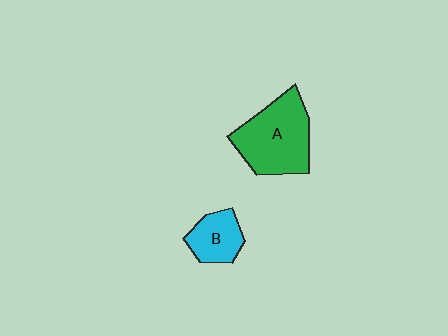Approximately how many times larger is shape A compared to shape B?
Approximately 2.0 times.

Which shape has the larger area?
Shape A (green).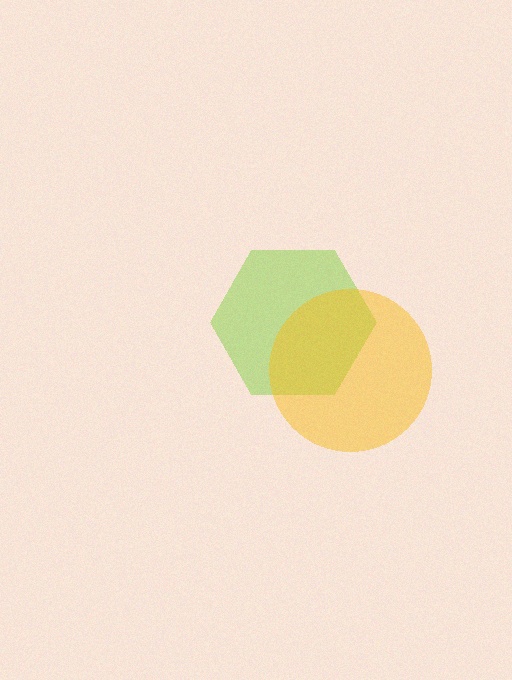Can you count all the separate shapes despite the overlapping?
Yes, there are 2 separate shapes.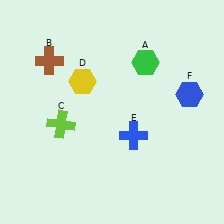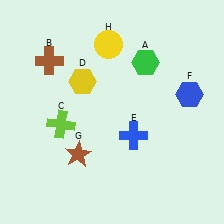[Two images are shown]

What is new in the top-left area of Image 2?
A yellow circle (H) was added in the top-left area of Image 2.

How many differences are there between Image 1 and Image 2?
There are 2 differences between the two images.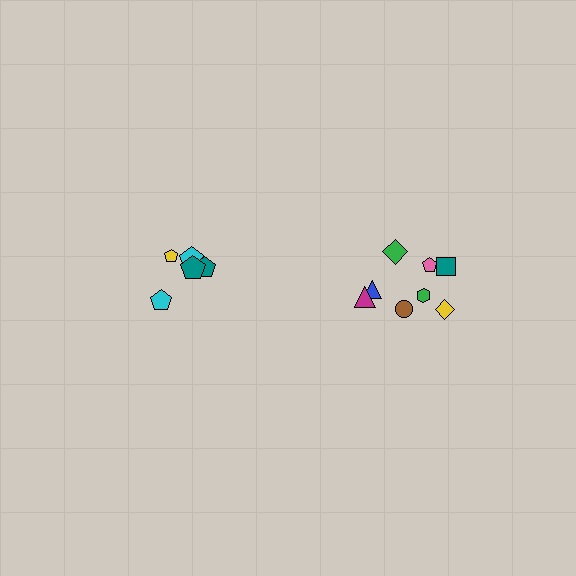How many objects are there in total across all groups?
There are 13 objects.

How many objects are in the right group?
There are 8 objects.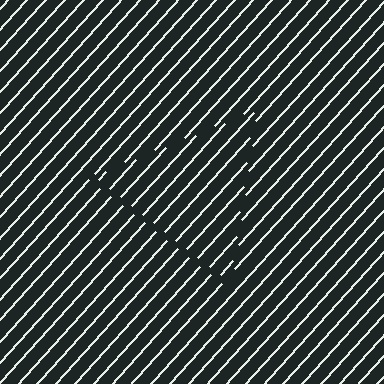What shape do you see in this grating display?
An illusory triangle. The interior of the shape contains the same grating, shifted by half a period — the contour is defined by the phase discontinuity where line-ends from the inner and outer gratings abut.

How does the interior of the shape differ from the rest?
The interior of the shape contains the same grating, shifted by half a period — the contour is defined by the phase discontinuity where line-ends from the inner and outer gratings abut.